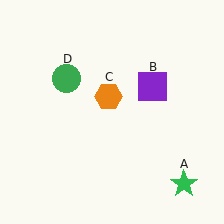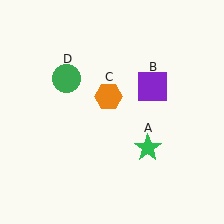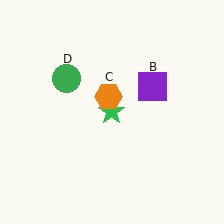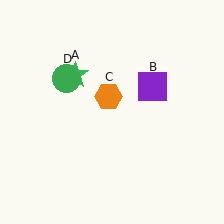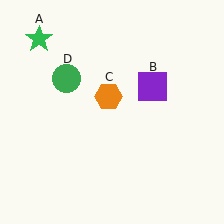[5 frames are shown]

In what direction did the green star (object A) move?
The green star (object A) moved up and to the left.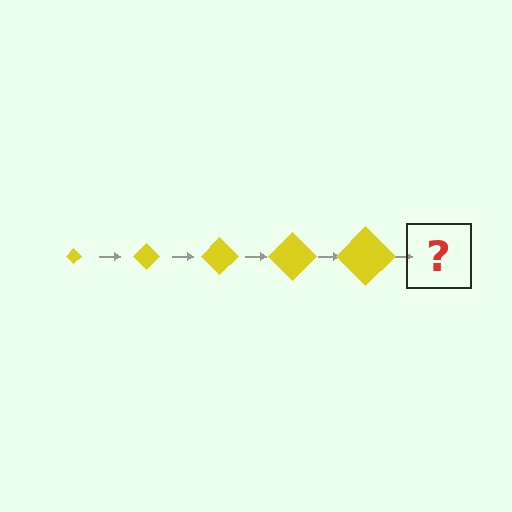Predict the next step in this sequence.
The next step is a yellow diamond, larger than the previous one.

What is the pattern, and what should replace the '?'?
The pattern is that the diamond gets progressively larger each step. The '?' should be a yellow diamond, larger than the previous one.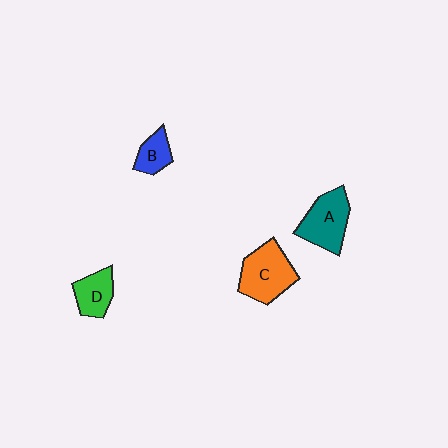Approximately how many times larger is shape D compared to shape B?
Approximately 1.3 times.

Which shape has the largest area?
Shape C (orange).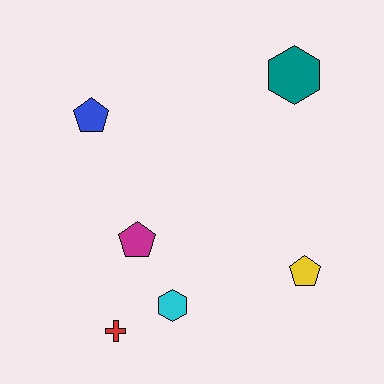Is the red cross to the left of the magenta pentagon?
Yes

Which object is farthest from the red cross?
The teal hexagon is farthest from the red cross.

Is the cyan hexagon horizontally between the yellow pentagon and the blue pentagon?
Yes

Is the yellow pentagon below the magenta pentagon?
Yes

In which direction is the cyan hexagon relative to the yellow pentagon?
The cyan hexagon is to the left of the yellow pentagon.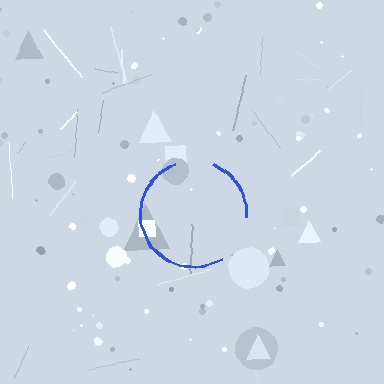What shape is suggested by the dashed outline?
The dashed outline suggests a circle.